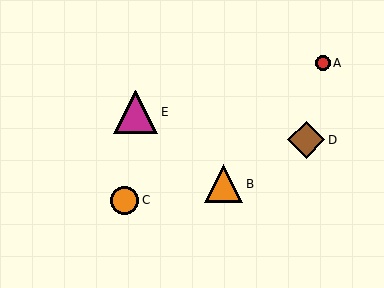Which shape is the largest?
The magenta triangle (labeled E) is the largest.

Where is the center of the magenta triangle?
The center of the magenta triangle is at (136, 112).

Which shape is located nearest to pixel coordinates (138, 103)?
The magenta triangle (labeled E) at (136, 112) is nearest to that location.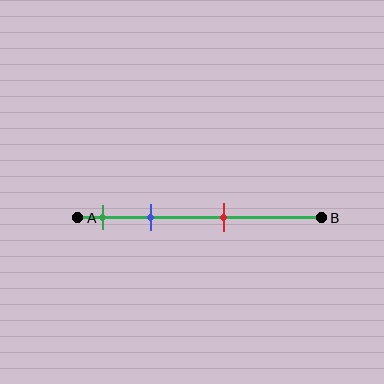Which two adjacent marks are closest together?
The green and blue marks are the closest adjacent pair.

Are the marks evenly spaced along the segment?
No, the marks are not evenly spaced.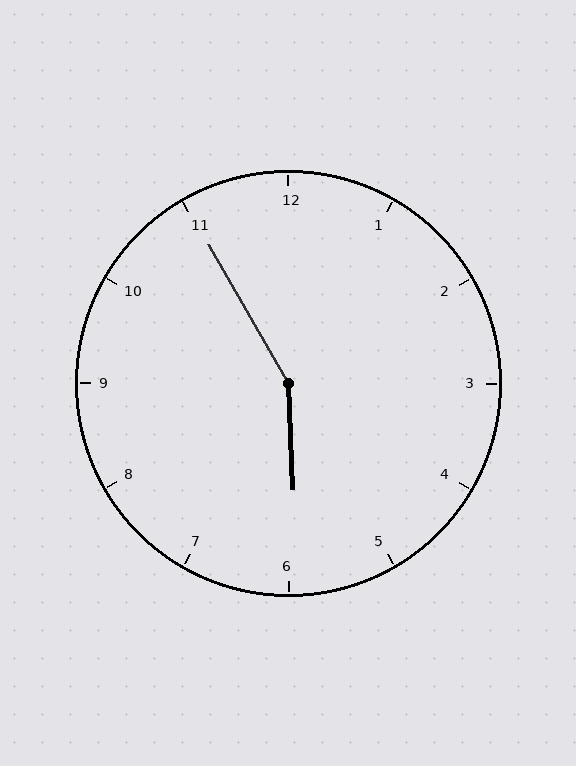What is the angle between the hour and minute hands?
Approximately 152 degrees.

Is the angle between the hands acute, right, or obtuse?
It is obtuse.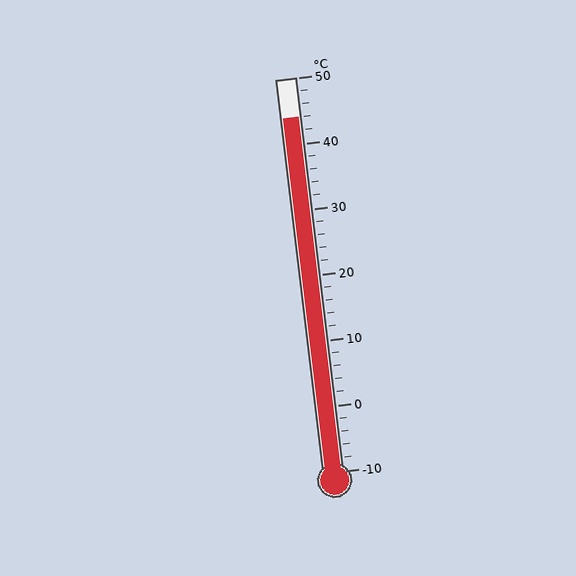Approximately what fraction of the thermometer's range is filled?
The thermometer is filled to approximately 90% of its range.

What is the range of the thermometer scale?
The thermometer scale ranges from -10°C to 50°C.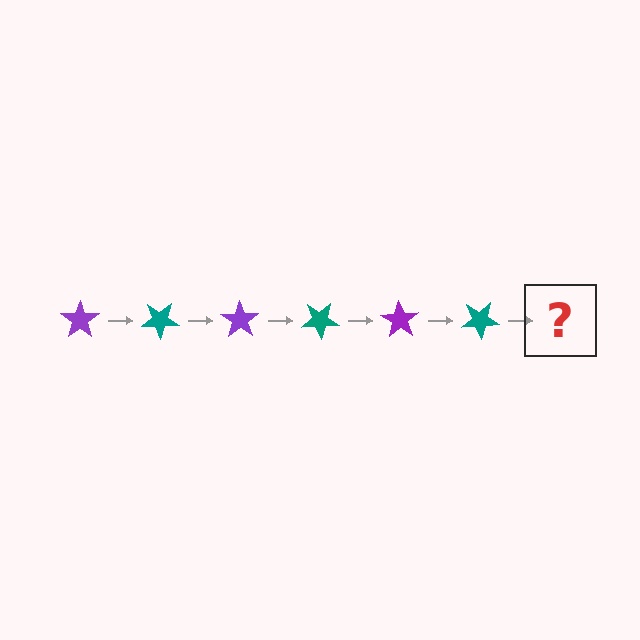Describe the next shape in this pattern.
It should be a purple star, rotated 210 degrees from the start.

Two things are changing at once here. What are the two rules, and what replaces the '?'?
The two rules are that it rotates 35 degrees each step and the color cycles through purple and teal. The '?' should be a purple star, rotated 210 degrees from the start.